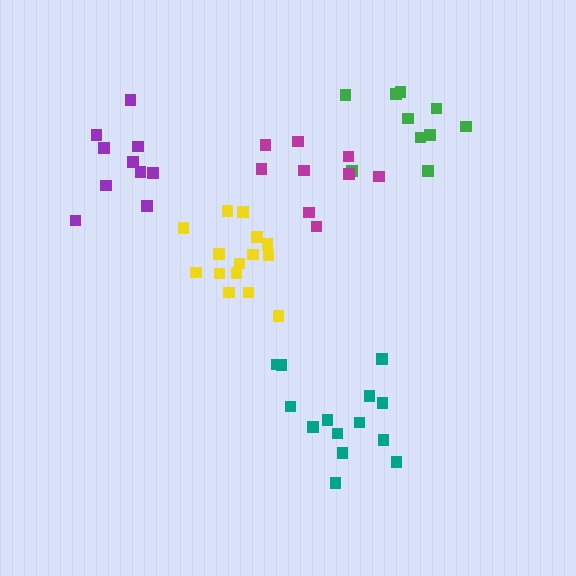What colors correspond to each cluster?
The clusters are colored: purple, green, magenta, teal, yellow.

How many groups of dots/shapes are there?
There are 5 groups.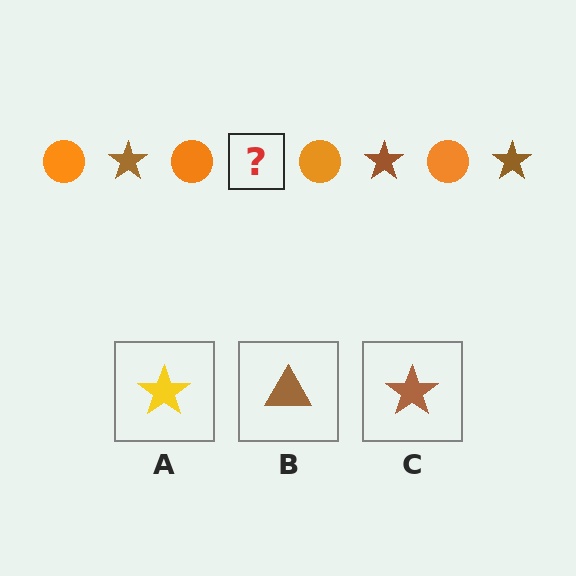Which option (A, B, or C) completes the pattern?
C.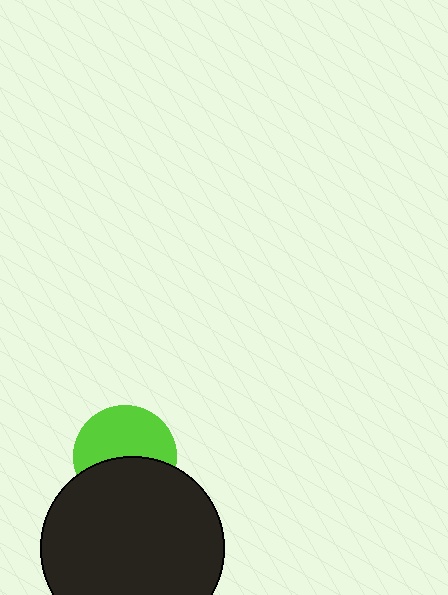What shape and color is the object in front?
The object in front is a black circle.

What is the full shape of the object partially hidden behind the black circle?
The partially hidden object is a lime circle.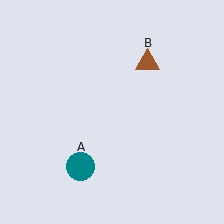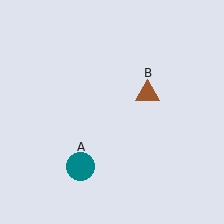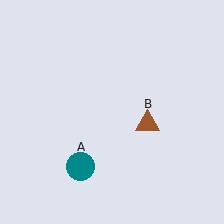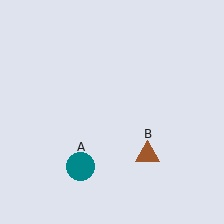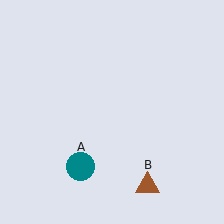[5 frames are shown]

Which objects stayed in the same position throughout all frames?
Teal circle (object A) remained stationary.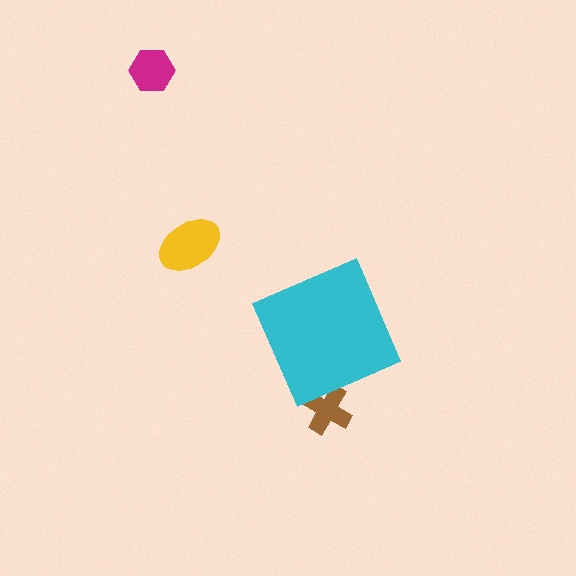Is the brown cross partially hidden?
Yes, the brown cross is partially hidden behind the cyan diamond.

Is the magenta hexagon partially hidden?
No, the magenta hexagon is fully visible.